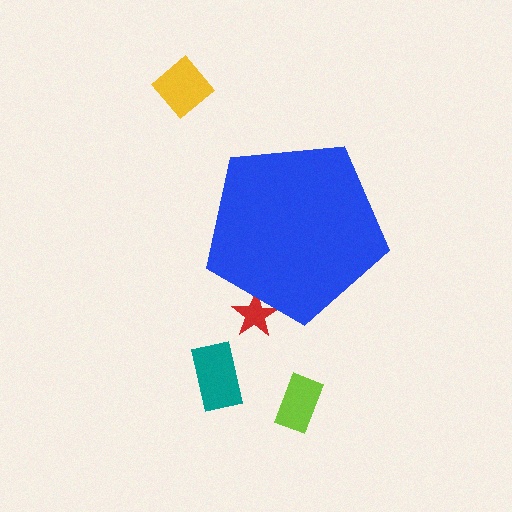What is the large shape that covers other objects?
A blue pentagon.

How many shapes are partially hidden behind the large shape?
1 shape is partially hidden.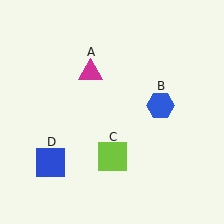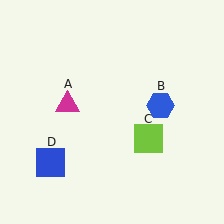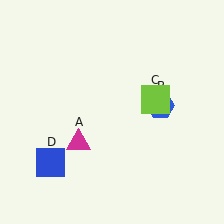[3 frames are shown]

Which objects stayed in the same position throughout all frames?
Blue hexagon (object B) and blue square (object D) remained stationary.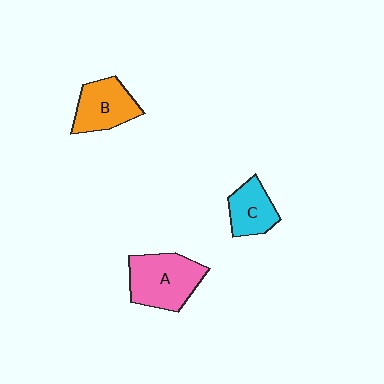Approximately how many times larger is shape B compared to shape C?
Approximately 1.3 times.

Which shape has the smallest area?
Shape C (cyan).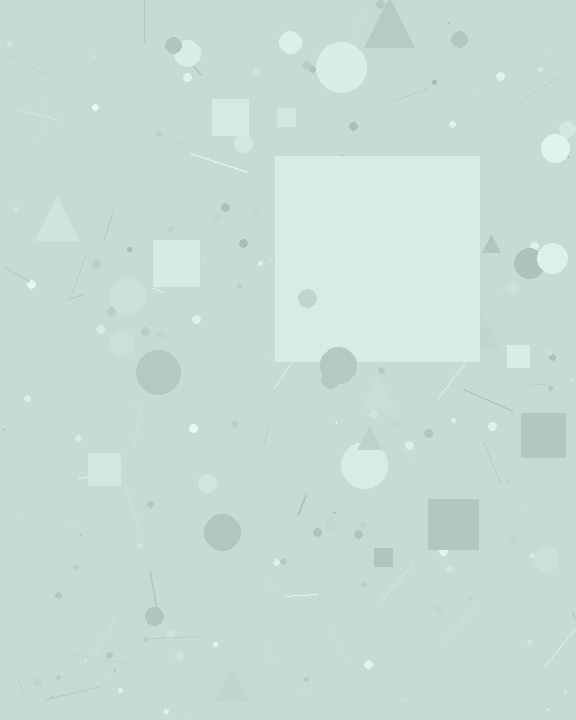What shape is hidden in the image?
A square is hidden in the image.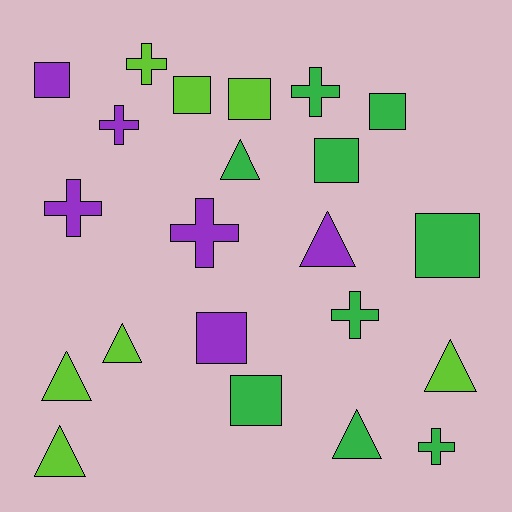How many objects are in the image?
There are 22 objects.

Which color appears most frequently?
Green, with 9 objects.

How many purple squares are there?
There are 2 purple squares.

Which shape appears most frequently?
Square, with 8 objects.